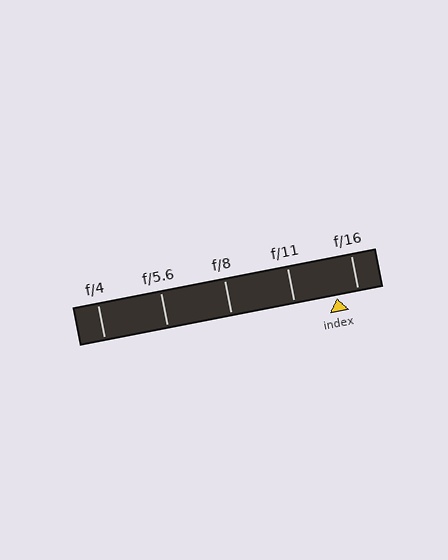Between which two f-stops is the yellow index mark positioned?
The index mark is between f/11 and f/16.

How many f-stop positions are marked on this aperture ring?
There are 5 f-stop positions marked.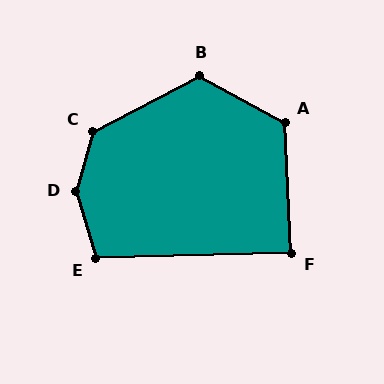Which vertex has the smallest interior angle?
F, at approximately 89 degrees.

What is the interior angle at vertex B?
Approximately 124 degrees (obtuse).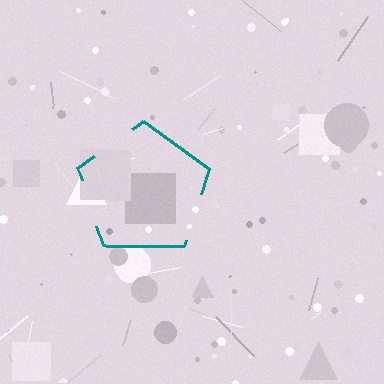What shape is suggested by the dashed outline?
The dashed outline suggests a pentagon.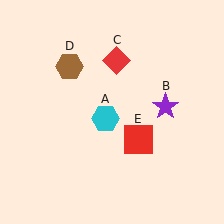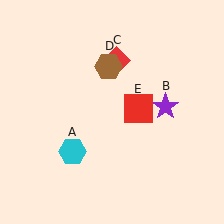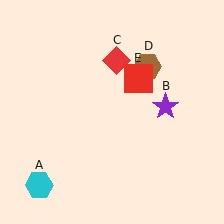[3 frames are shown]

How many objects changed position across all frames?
3 objects changed position: cyan hexagon (object A), brown hexagon (object D), red square (object E).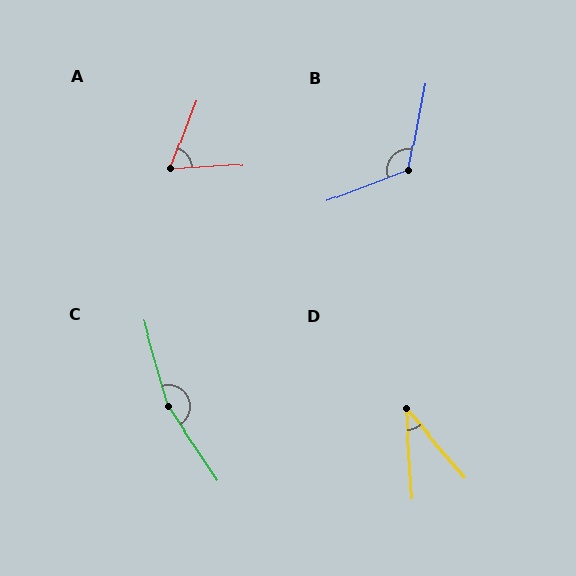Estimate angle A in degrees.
Approximately 65 degrees.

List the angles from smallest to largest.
D (37°), A (65°), B (122°), C (163°).